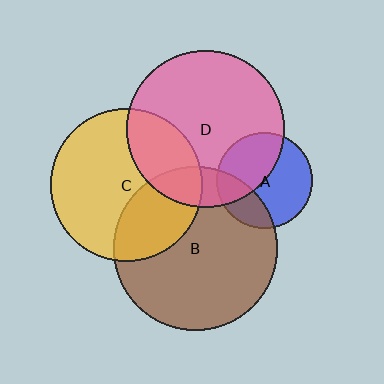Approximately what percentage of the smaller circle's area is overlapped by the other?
Approximately 15%.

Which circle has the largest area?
Circle B (brown).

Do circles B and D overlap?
Yes.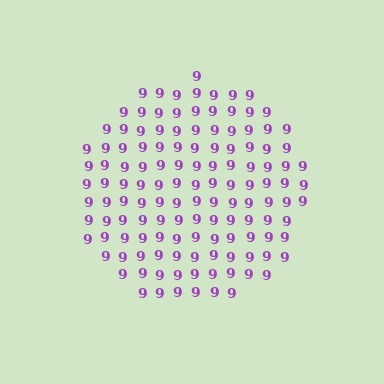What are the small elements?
The small elements are digit 9's.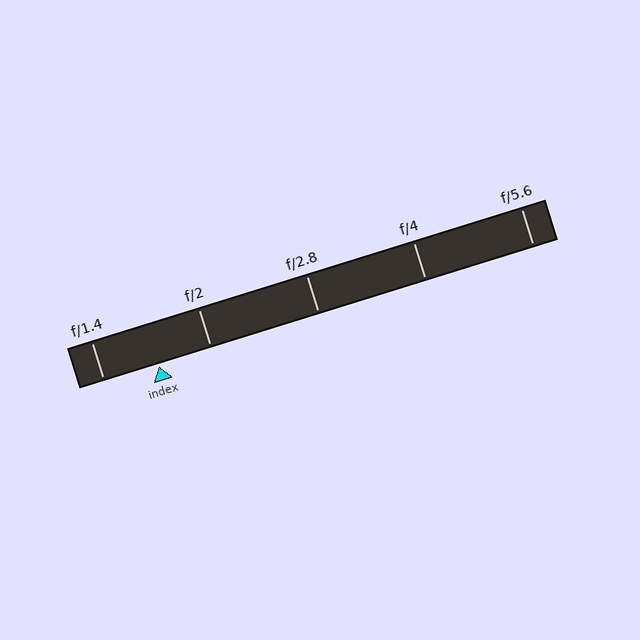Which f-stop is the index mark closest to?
The index mark is closest to f/2.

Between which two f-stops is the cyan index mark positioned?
The index mark is between f/1.4 and f/2.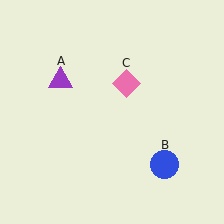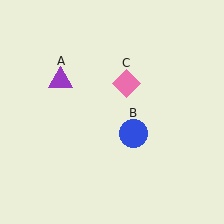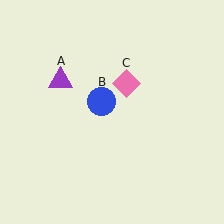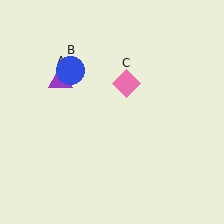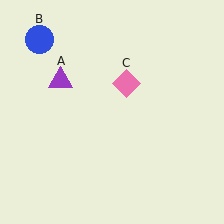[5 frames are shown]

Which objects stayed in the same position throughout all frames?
Purple triangle (object A) and pink diamond (object C) remained stationary.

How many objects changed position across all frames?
1 object changed position: blue circle (object B).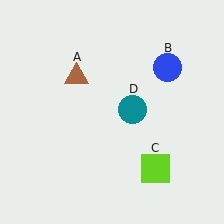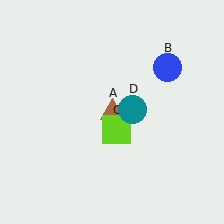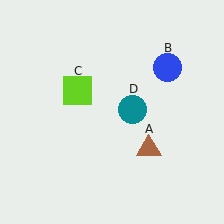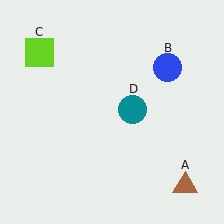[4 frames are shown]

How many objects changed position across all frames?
2 objects changed position: brown triangle (object A), lime square (object C).